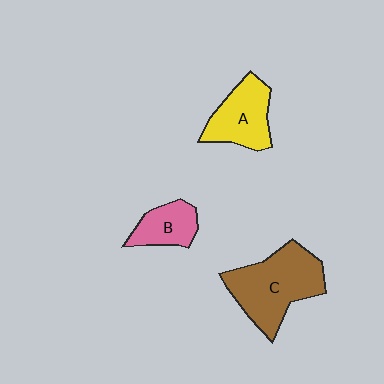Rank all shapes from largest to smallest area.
From largest to smallest: C (brown), A (yellow), B (pink).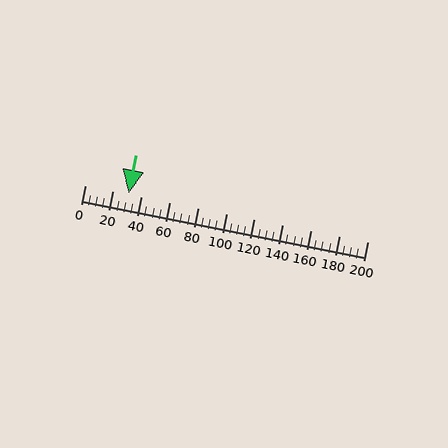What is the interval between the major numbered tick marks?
The major tick marks are spaced 20 units apart.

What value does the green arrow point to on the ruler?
The green arrow points to approximately 31.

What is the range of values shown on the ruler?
The ruler shows values from 0 to 200.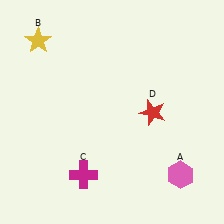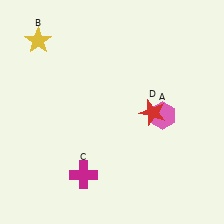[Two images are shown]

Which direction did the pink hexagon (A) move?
The pink hexagon (A) moved up.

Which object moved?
The pink hexagon (A) moved up.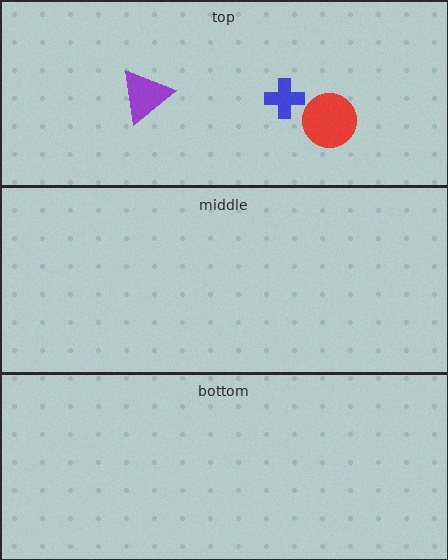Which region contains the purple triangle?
The top region.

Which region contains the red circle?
The top region.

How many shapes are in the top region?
3.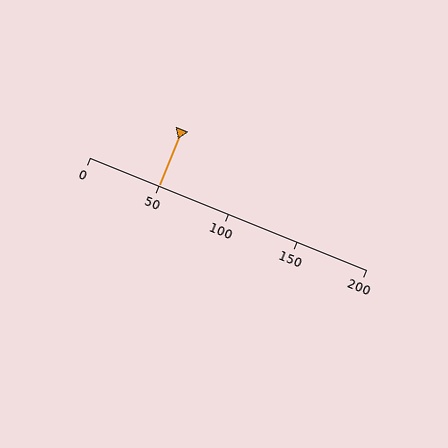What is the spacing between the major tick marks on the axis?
The major ticks are spaced 50 apart.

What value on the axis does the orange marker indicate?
The marker indicates approximately 50.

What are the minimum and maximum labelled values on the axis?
The axis runs from 0 to 200.